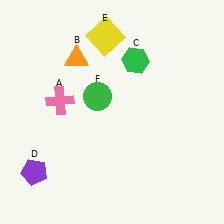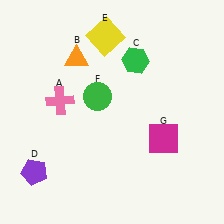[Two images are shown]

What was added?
A magenta square (G) was added in Image 2.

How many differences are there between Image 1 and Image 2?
There is 1 difference between the two images.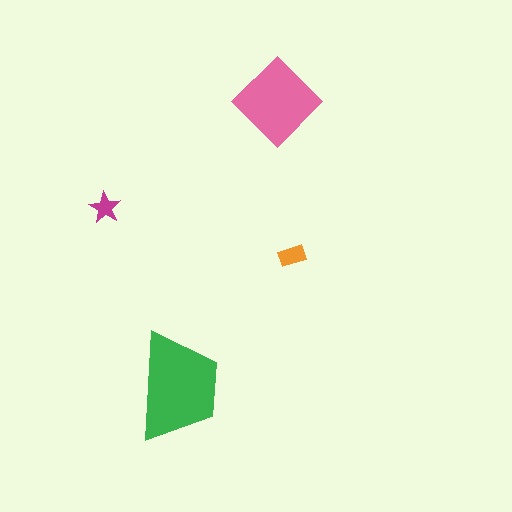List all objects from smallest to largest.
The magenta star, the orange rectangle, the pink diamond, the green trapezoid.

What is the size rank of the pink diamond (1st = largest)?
2nd.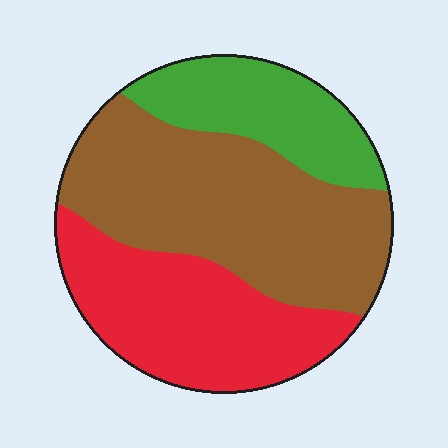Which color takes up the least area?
Green, at roughly 20%.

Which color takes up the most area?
Brown, at roughly 45%.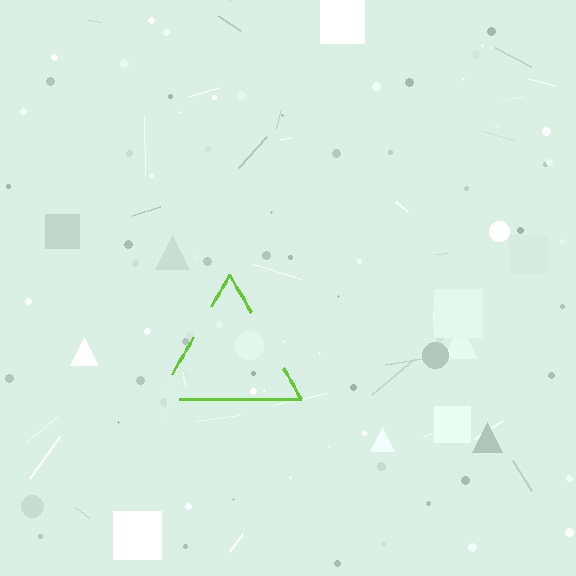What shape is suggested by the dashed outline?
The dashed outline suggests a triangle.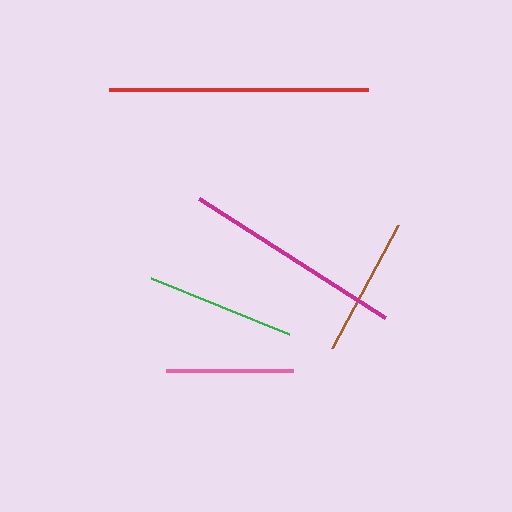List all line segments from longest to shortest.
From longest to shortest: red, magenta, green, brown, pink.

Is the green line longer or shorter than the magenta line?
The magenta line is longer than the green line.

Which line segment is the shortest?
The pink line is the shortest at approximately 128 pixels.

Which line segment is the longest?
The red line is the longest at approximately 259 pixels.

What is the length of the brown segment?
The brown segment is approximately 140 pixels long.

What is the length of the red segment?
The red segment is approximately 259 pixels long.